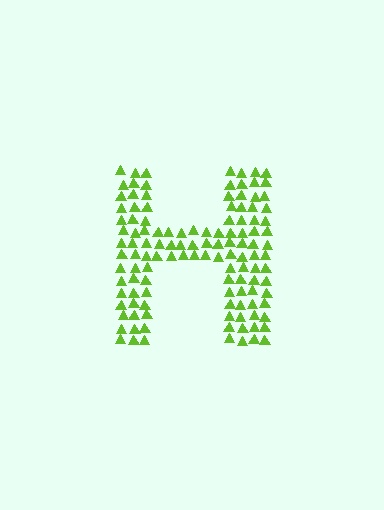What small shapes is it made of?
It is made of small triangles.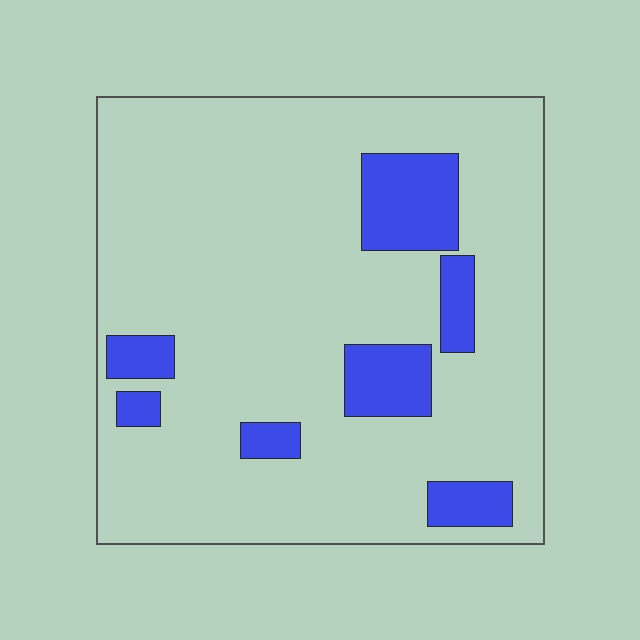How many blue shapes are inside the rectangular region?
7.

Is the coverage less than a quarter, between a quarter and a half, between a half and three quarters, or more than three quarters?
Less than a quarter.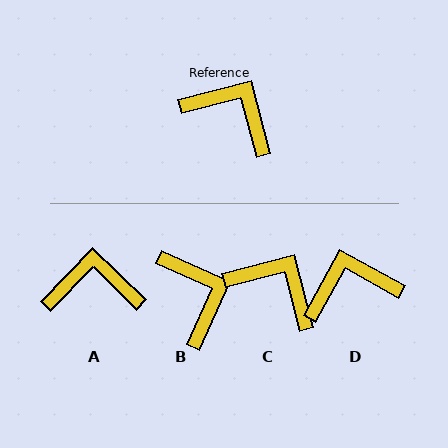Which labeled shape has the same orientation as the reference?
C.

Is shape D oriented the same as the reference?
No, it is off by about 47 degrees.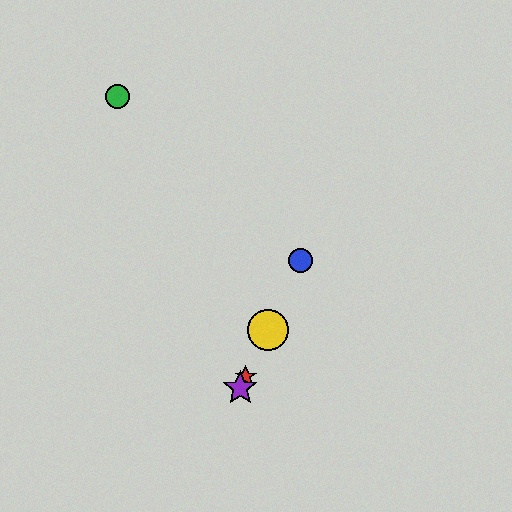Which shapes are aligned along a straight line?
The red star, the blue circle, the yellow circle, the purple star are aligned along a straight line.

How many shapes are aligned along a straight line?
4 shapes (the red star, the blue circle, the yellow circle, the purple star) are aligned along a straight line.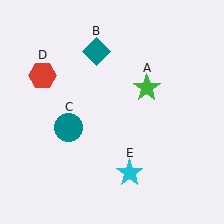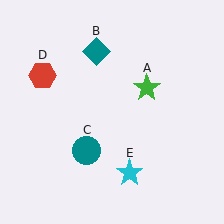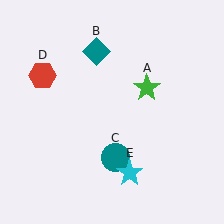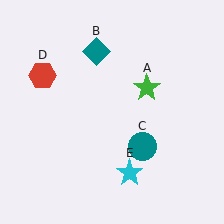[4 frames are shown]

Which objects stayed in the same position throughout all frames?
Green star (object A) and teal diamond (object B) and red hexagon (object D) and cyan star (object E) remained stationary.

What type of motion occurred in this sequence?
The teal circle (object C) rotated counterclockwise around the center of the scene.